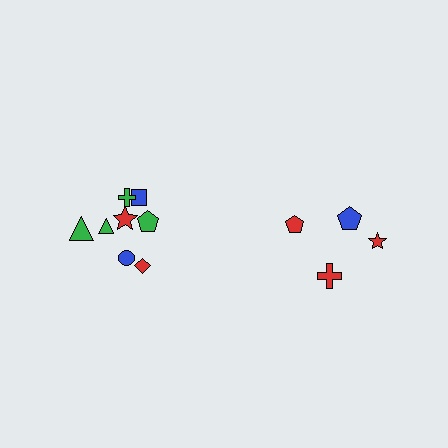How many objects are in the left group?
There are 8 objects.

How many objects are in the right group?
There are 4 objects.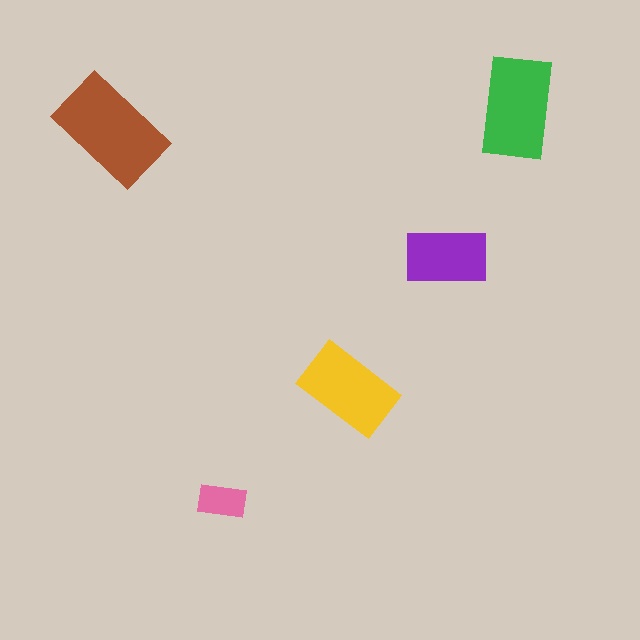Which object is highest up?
The green rectangle is topmost.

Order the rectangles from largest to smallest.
the brown one, the green one, the yellow one, the purple one, the pink one.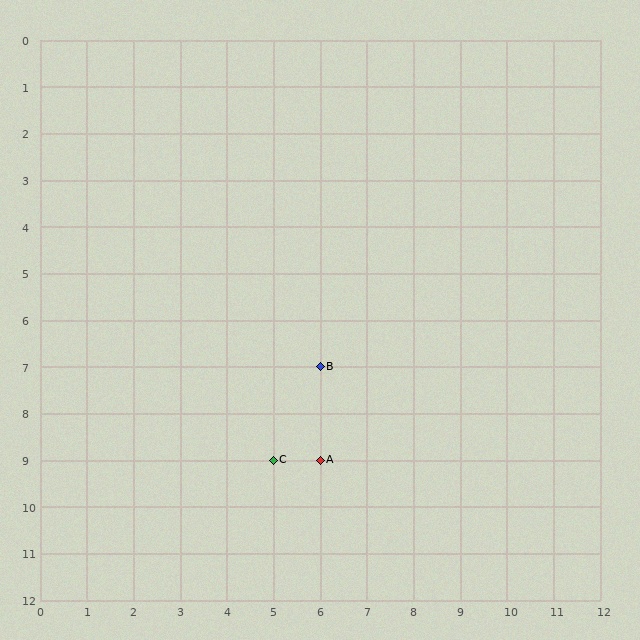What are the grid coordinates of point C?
Point C is at grid coordinates (5, 9).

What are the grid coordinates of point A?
Point A is at grid coordinates (6, 9).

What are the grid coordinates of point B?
Point B is at grid coordinates (6, 7).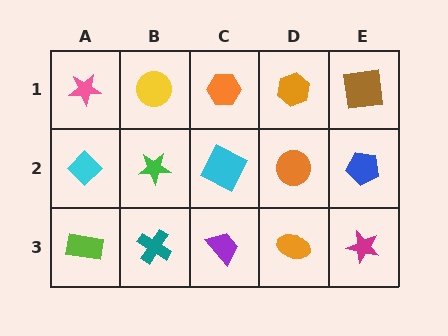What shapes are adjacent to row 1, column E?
A blue pentagon (row 2, column E), an orange hexagon (row 1, column D).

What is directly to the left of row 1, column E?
An orange hexagon.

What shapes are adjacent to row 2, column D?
An orange hexagon (row 1, column D), an orange ellipse (row 3, column D), a cyan square (row 2, column C), a blue pentagon (row 2, column E).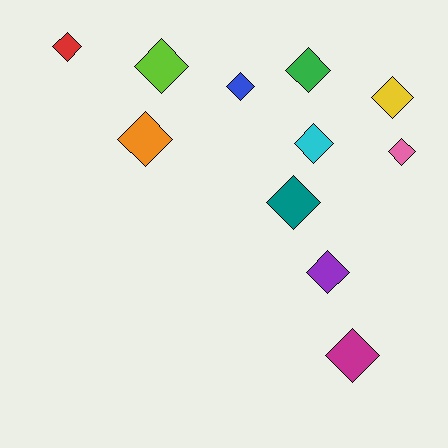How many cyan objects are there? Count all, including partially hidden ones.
There is 1 cyan object.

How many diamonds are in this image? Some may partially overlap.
There are 11 diamonds.